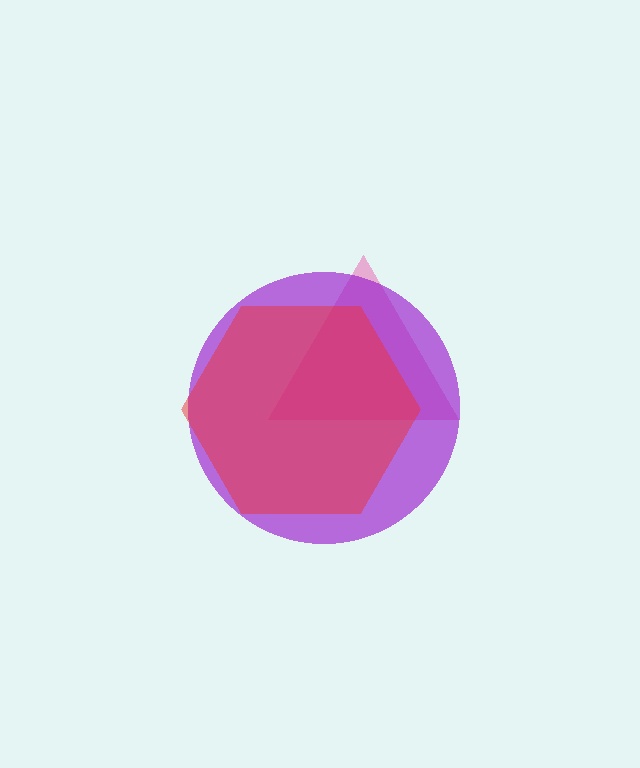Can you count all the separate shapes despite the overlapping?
Yes, there are 3 separate shapes.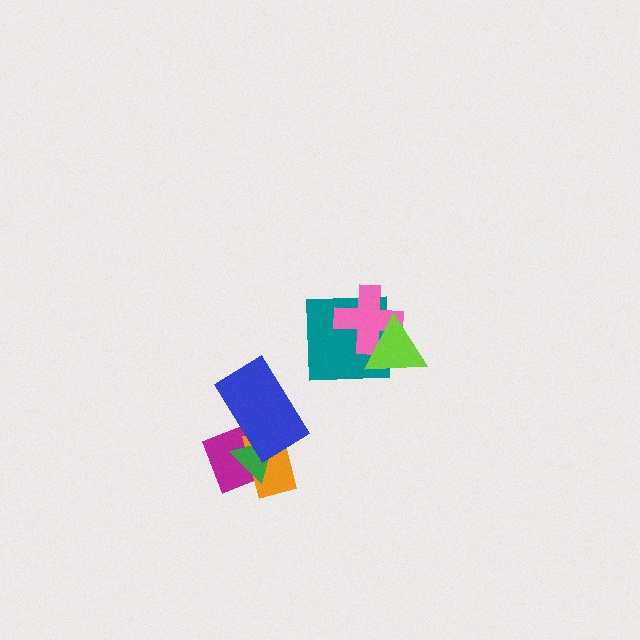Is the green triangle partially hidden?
Yes, it is partially covered by another shape.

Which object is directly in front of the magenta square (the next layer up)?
The orange rectangle is directly in front of the magenta square.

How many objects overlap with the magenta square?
3 objects overlap with the magenta square.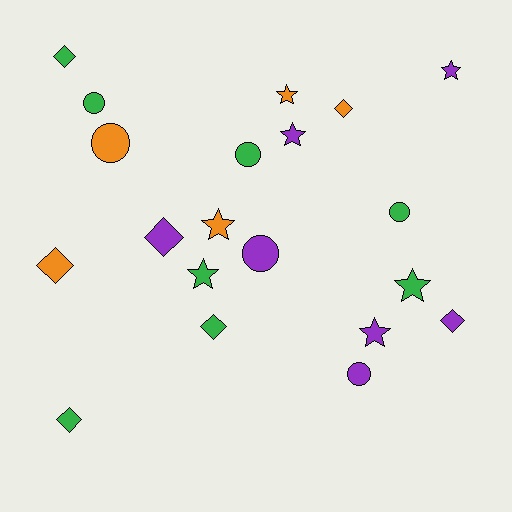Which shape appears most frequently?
Diamond, with 7 objects.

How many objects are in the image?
There are 20 objects.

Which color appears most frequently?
Green, with 8 objects.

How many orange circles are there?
There is 1 orange circle.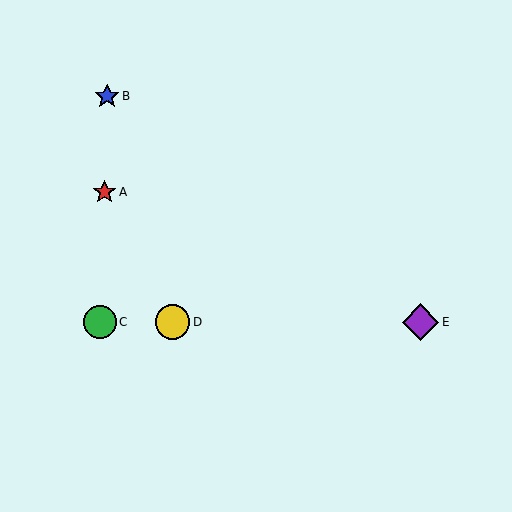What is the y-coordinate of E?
Object E is at y≈322.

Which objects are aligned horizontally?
Objects C, D, E are aligned horizontally.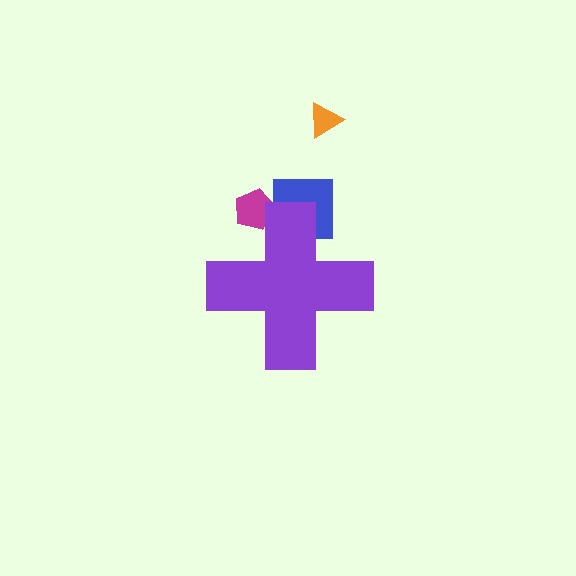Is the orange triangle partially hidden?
No, the orange triangle is fully visible.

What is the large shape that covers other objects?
A purple cross.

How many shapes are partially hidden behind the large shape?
2 shapes are partially hidden.